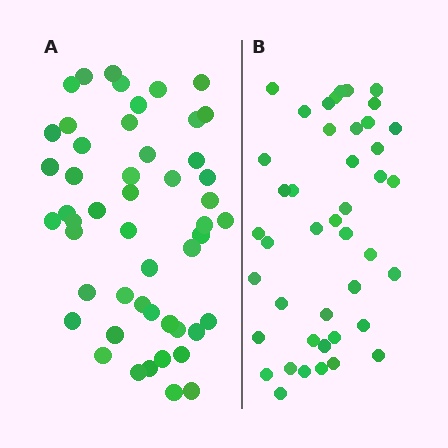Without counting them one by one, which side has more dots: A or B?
Region A (the left region) has more dots.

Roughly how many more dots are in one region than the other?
Region A has roughly 8 or so more dots than region B.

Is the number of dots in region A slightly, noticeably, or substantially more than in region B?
Region A has only slightly more — the two regions are fairly close. The ratio is roughly 1.2 to 1.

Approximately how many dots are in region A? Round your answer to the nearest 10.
About 50 dots.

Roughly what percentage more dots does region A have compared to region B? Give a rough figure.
About 15% more.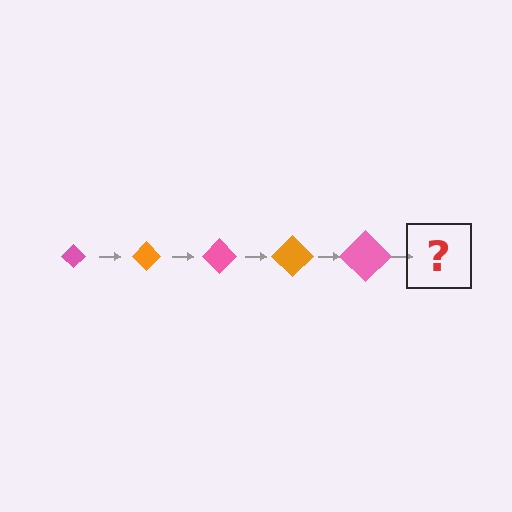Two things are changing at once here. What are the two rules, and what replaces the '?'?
The two rules are that the diamond grows larger each step and the color cycles through pink and orange. The '?' should be an orange diamond, larger than the previous one.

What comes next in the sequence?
The next element should be an orange diamond, larger than the previous one.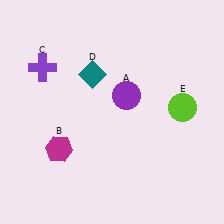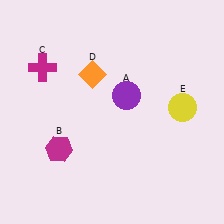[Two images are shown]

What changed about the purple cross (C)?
In Image 1, C is purple. In Image 2, it changed to magenta.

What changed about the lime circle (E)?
In Image 1, E is lime. In Image 2, it changed to yellow.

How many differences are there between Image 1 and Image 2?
There are 3 differences between the two images.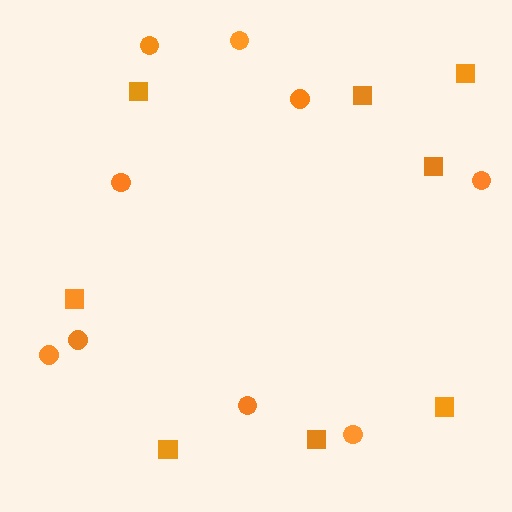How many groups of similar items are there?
There are 2 groups: one group of squares (8) and one group of circles (9).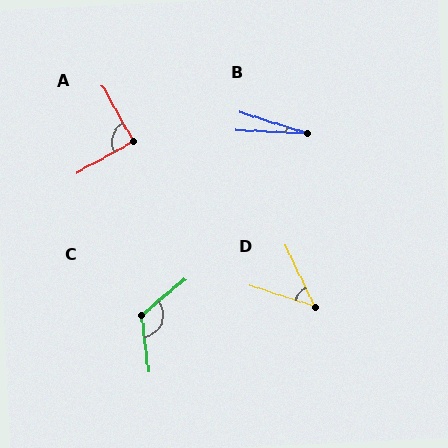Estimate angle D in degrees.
Approximately 46 degrees.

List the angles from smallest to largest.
B (15°), D (46°), A (91°), C (123°).